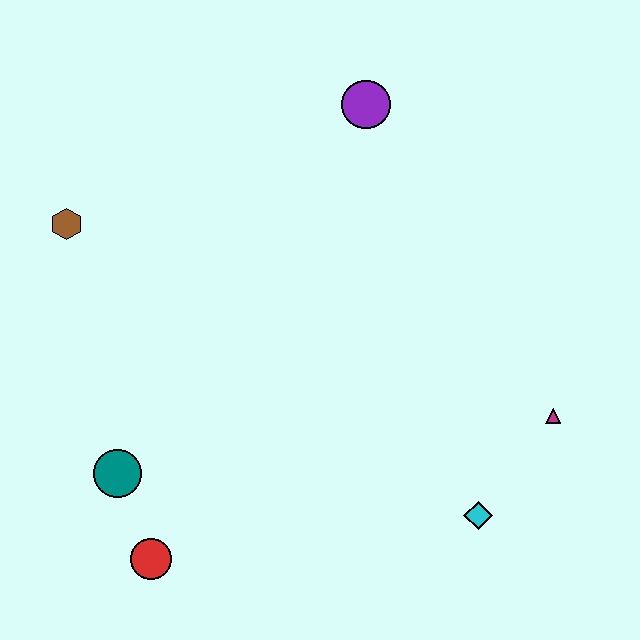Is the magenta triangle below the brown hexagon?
Yes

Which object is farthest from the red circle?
The purple circle is farthest from the red circle.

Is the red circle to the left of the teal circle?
No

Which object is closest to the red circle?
The teal circle is closest to the red circle.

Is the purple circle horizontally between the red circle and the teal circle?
No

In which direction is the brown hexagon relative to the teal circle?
The brown hexagon is above the teal circle.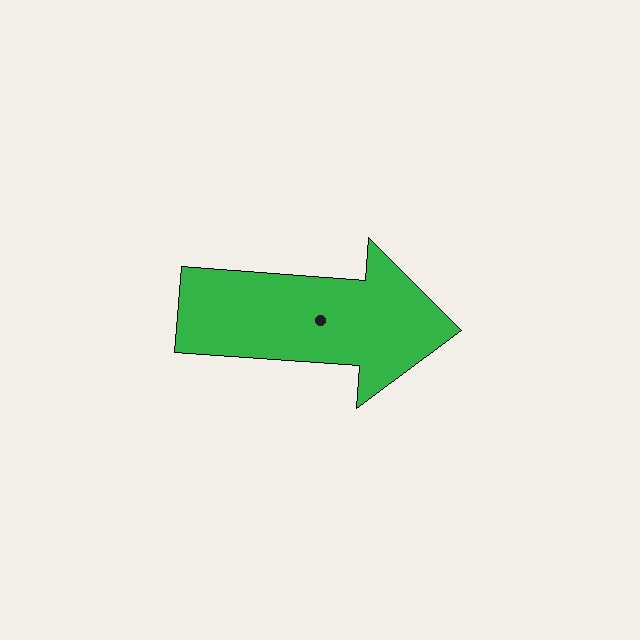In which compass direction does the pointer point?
East.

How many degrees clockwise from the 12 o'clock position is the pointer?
Approximately 94 degrees.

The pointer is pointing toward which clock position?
Roughly 3 o'clock.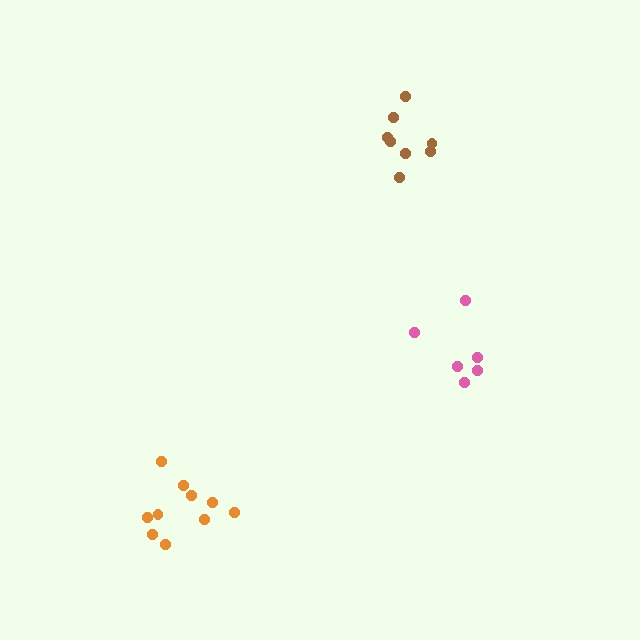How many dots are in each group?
Group 1: 6 dots, Group 2: 8 dots, Group 3: 10 dots (24 total).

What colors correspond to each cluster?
The clusters are colored: pink, brown, orange.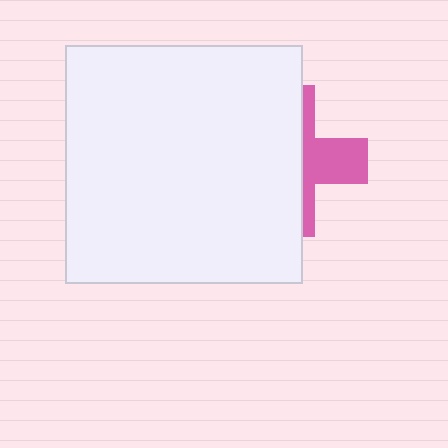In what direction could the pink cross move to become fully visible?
The pink cross could move right. That would shift it out from behind the white rectangle entirely.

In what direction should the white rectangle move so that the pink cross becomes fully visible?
The white rectangle should move left. That is the shortest direction to clear the overlap and leave the pink cross fully visible.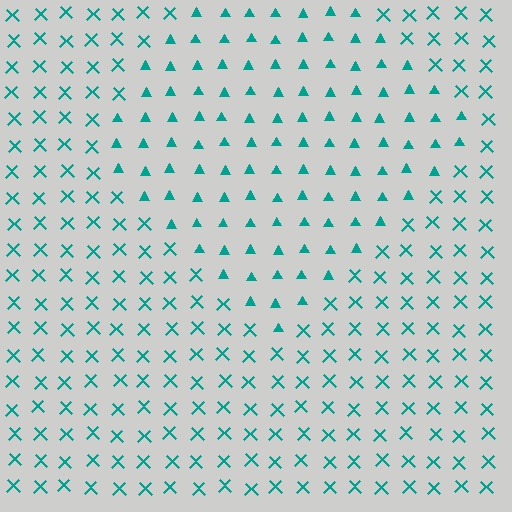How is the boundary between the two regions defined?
The boundary is defined by a change in element shape: triangles inside vs. X marks outside. All elements share the same color and spacing.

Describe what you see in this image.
The image is filled with small teal elements arranged in a uniform grid. A diamond-shaped region contains triangles, while the surrounding area contains X marks. The boundary is defined purely by the change in element shape.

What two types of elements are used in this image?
The image uses triangles inside the diamond region and X marks outside it.